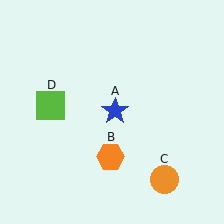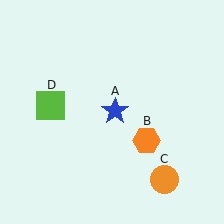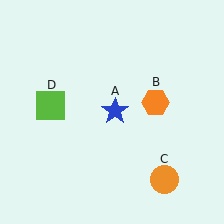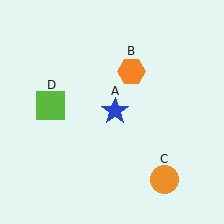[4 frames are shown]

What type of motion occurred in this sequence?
The orange hexagon (object B) rotated counterclockwise around the center of the scene.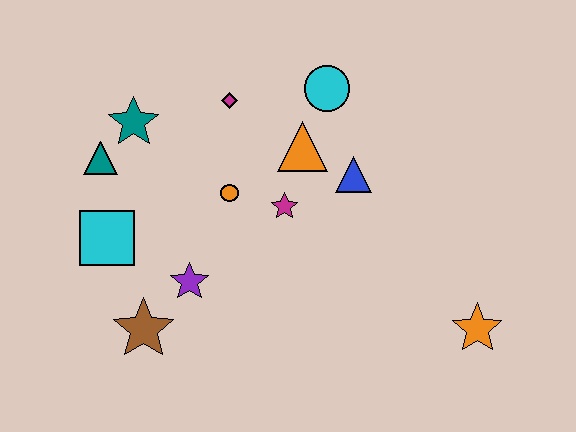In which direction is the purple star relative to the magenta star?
The purple star is to the left of the magenta star.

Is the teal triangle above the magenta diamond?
No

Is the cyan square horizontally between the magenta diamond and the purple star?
No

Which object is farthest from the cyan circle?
The brown star is farthest from the cyan circle.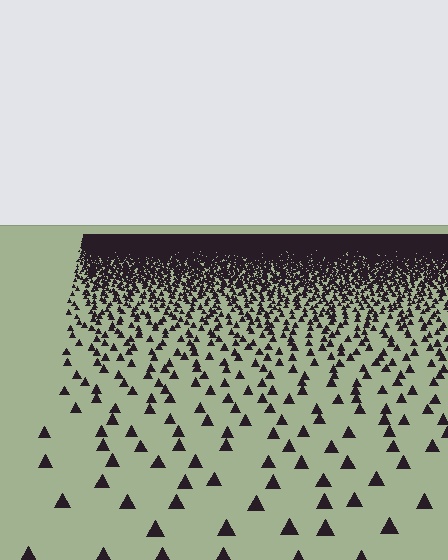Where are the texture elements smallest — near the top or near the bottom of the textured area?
Near the top.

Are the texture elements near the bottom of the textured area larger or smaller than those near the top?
Larger. Near the bottom, elements are closer to the viewer and appear at a bigger on-screen size.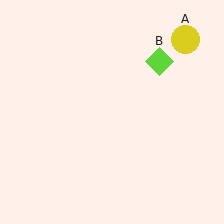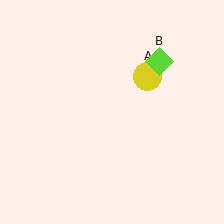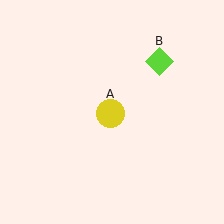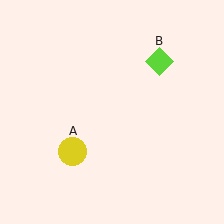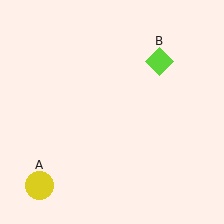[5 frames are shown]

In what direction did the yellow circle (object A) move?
The yellow circle (object A) moved down and to the left.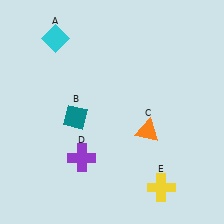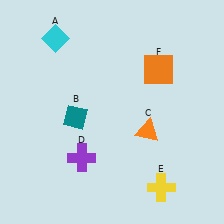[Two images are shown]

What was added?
An orange square (F) was added in Image 2.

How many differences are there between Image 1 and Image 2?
There is 1 difference between the two images.